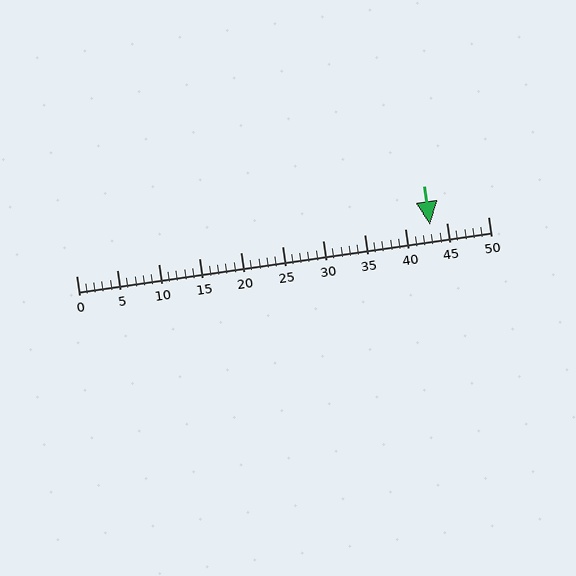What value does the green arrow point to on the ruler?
The green arrow points to approximately 43.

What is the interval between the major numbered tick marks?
The major tick marks are spaced 5 units apart.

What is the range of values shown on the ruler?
The ruler shows values from 0 to 50.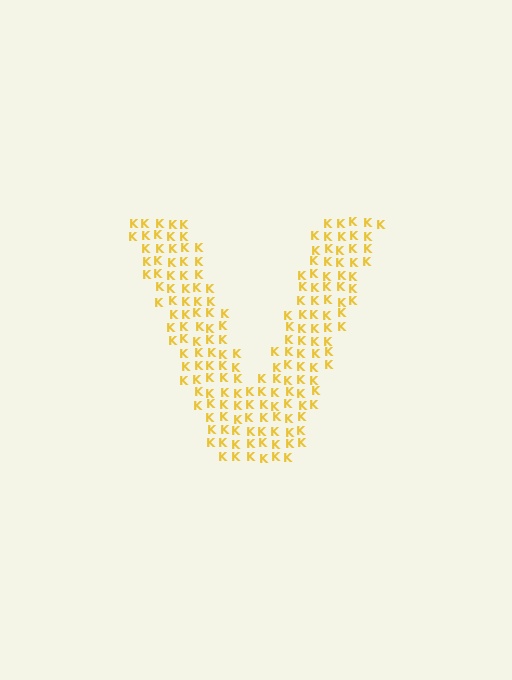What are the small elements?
The small elements are letter K's.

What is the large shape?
The large shape is the letter V.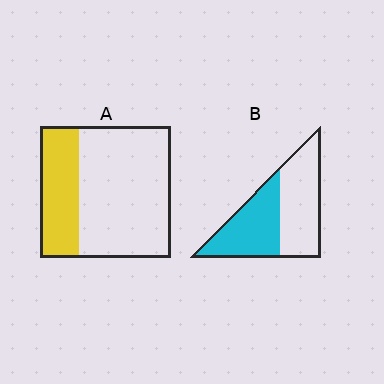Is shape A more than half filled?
No.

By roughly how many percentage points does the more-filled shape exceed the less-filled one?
By roughly 20 percentage points (B over A).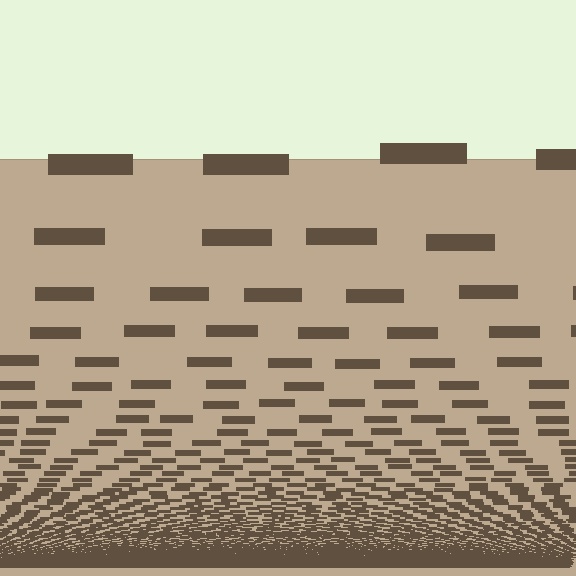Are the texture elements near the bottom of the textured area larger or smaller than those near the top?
Smaller. The gradient is inverted — elements near the bottom are smaller and denser.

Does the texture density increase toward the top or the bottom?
Density increases toward the bottom.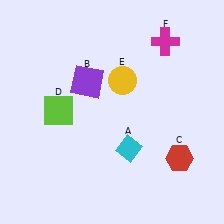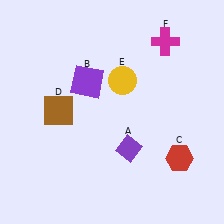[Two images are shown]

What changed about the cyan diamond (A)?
In Image 1, A is cyan. In Image 2, it changed to purple.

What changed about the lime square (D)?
In Image 1, D is lime. In Image 2, it changed to brown.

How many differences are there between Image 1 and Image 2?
There are 2 differences between the two images.